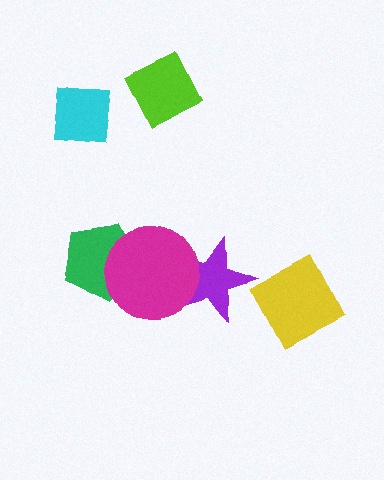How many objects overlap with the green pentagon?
1 object overlaps with the green pentagon.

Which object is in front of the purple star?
The magenta circle is in front of the purple star.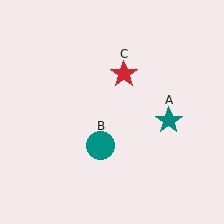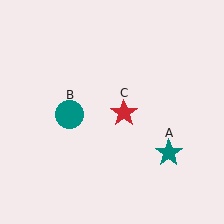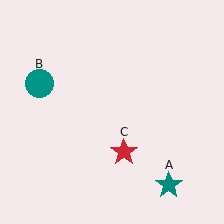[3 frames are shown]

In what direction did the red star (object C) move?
The red star (object C) moved down.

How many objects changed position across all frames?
3 objects changed position: teal star (object A), teal circle (object B), red star (object C).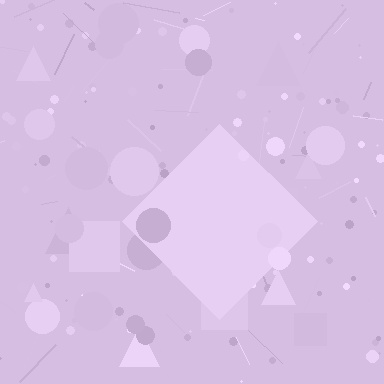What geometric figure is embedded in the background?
A diamond is embedded in the background.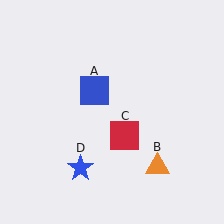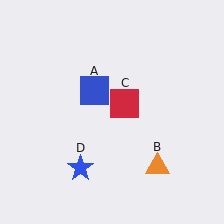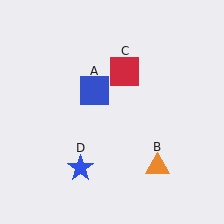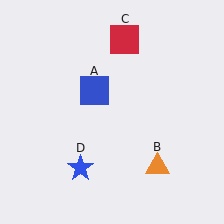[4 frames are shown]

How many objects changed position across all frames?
1 object changed position: red square (object C).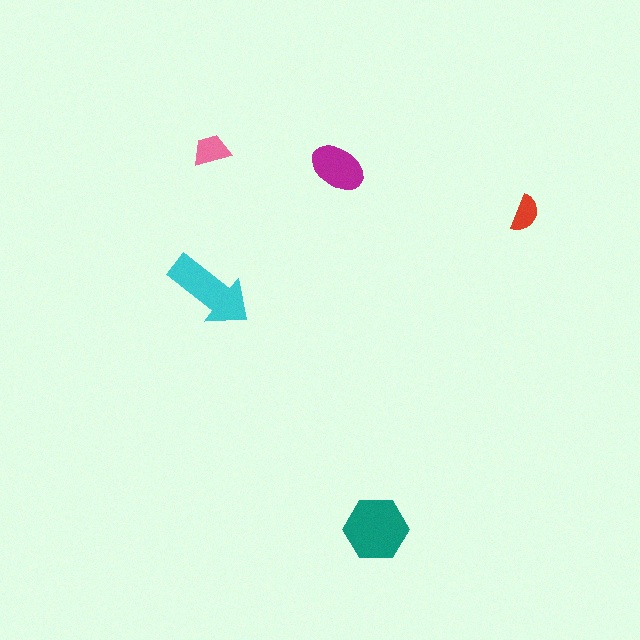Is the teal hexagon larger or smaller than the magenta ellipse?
Larger.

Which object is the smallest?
The red semicircle.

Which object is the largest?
The teal hexagon.